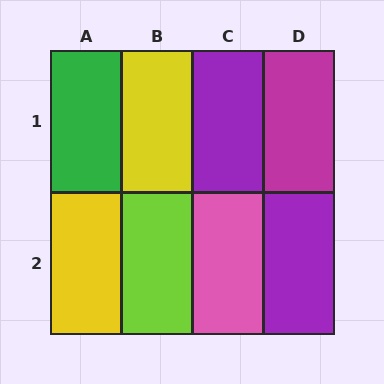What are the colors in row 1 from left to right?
Green, yellow, purple, magenta.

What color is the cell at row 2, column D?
Purple.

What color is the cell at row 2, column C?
Pink.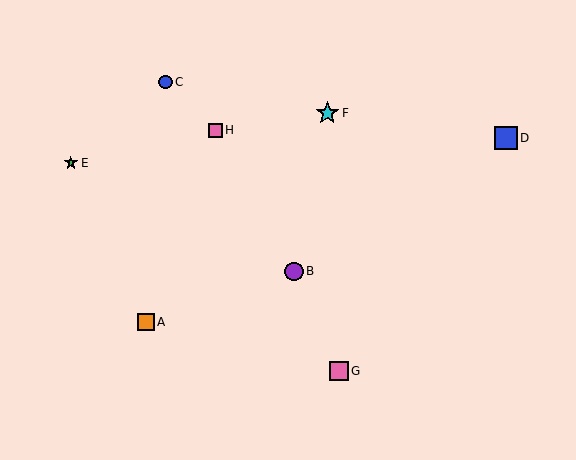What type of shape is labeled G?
Shape G is a pink square.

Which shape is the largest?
The blue square (labeled D) is the largest.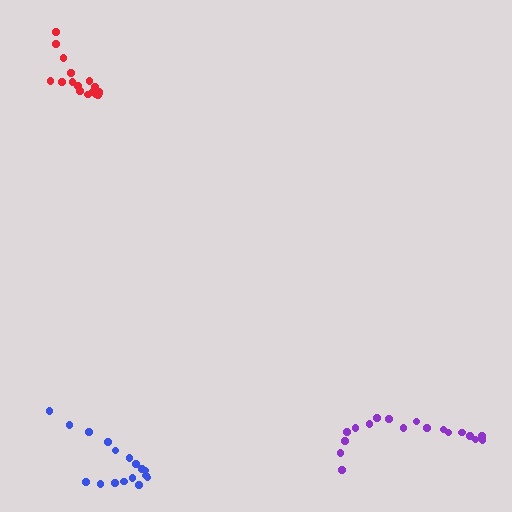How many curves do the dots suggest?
There are 3 distinct paths.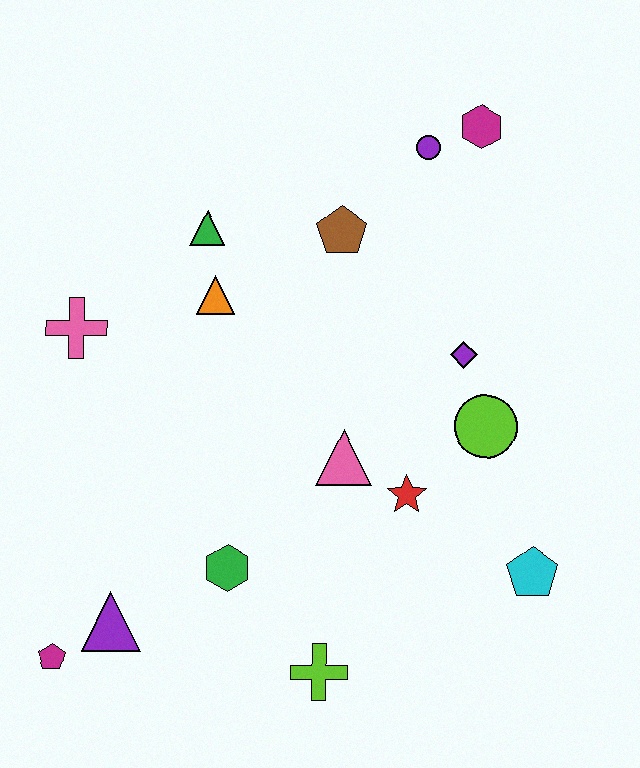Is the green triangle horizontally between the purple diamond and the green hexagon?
No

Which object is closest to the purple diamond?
The lime circle is closest to the purple diamond.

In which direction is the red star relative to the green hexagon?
The red star is to the right of the green hexagon.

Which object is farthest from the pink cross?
The cyan pentagon is farthest from the pink cross.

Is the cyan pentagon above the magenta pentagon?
Yes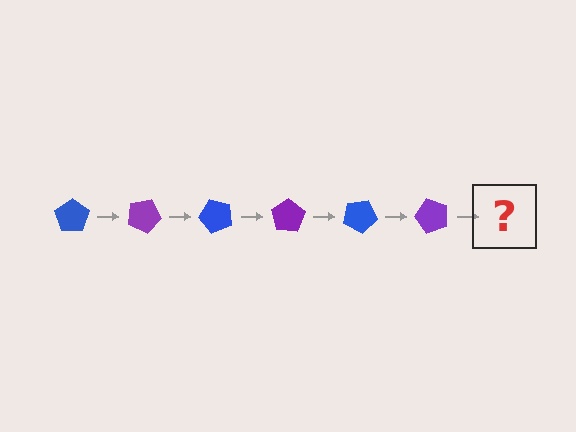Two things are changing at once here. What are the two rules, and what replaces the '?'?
The two rules are that it rotates 25 degrees each step and the color cycles through blue and purple. The '?' should be a blue pentagon, rotated 150 degrees from the start.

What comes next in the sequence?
The next element should be a blue pentagon, rotated 150 degrees from the start.